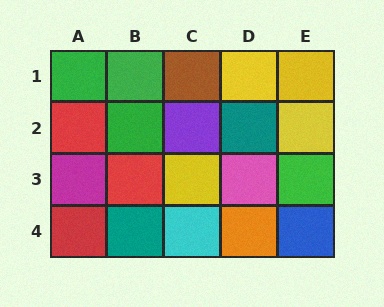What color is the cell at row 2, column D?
Teal.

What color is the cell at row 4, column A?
Red.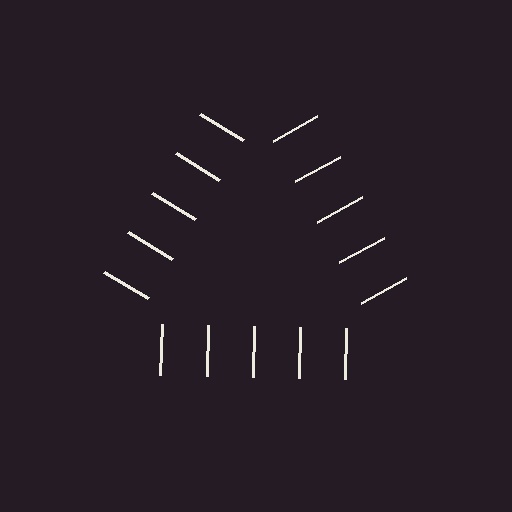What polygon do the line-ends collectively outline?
An illusory triangle — the line segments terminate on its edges but no continuous stroke is drawn.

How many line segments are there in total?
15 — 5 along each of the 3 edges.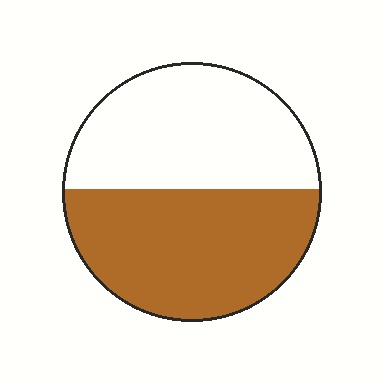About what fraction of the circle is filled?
About one half (1/2).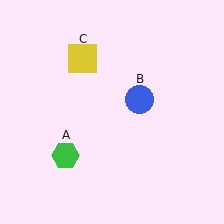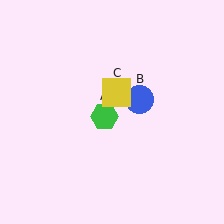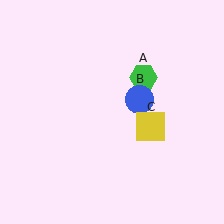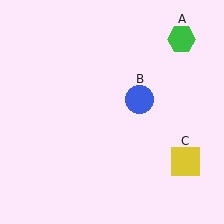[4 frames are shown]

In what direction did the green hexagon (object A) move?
The green hexagon (object A) moved up and to the right.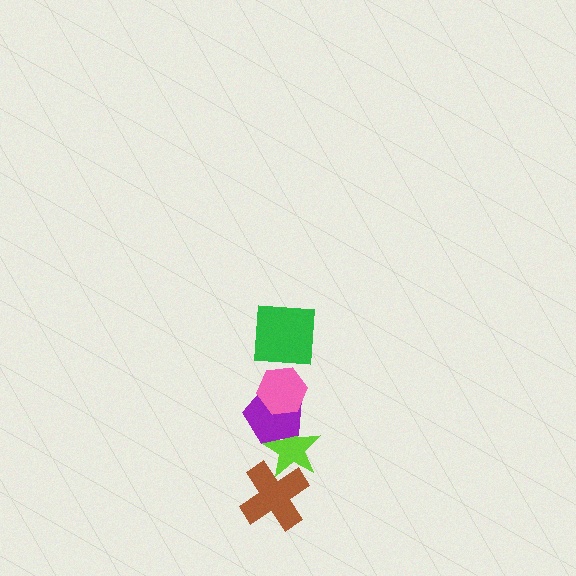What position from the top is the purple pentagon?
The purple pentagon is 3rd from the top.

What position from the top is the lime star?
The lime star is 4th from the top.